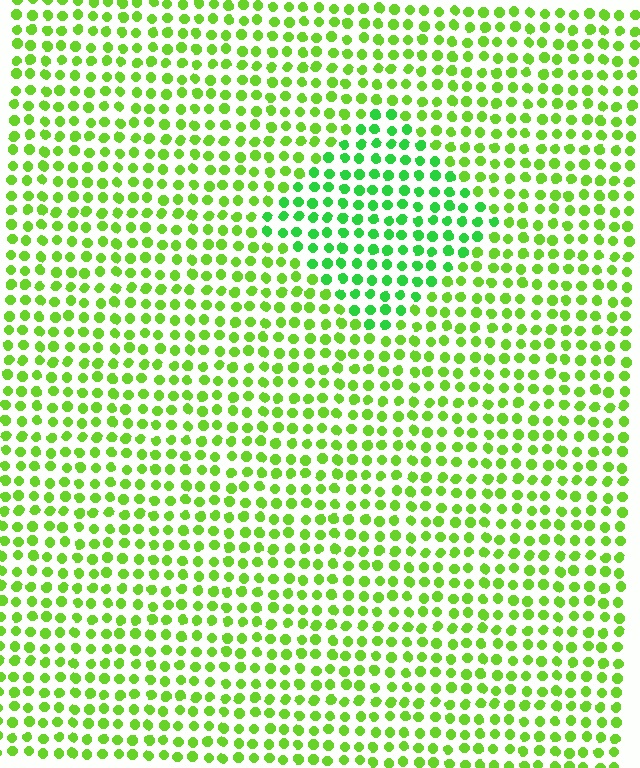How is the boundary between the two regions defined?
The boundary is defined purely by a slight shift in hue (about 30 degrees). Spacing, size, and orientation are identical on both sides.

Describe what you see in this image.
The image is filled with small lime elements in a uniform arrangement. A diamond-shaped region is visible where the elements are tinted to a slightly different hue, forming a subtle color boundary.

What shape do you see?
I see a diamond.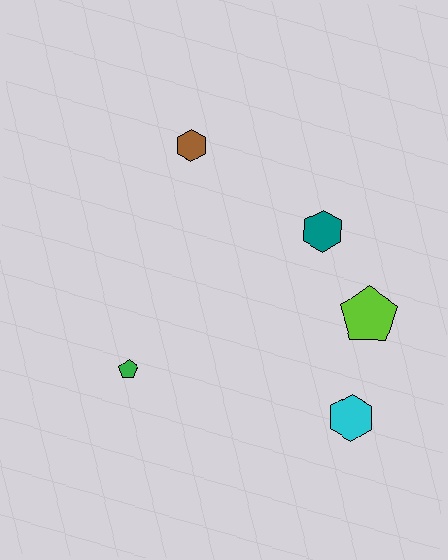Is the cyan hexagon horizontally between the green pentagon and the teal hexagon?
No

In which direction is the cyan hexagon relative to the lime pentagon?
The cyan hexagon is below the lime pentagon.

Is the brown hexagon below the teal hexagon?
No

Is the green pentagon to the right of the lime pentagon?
No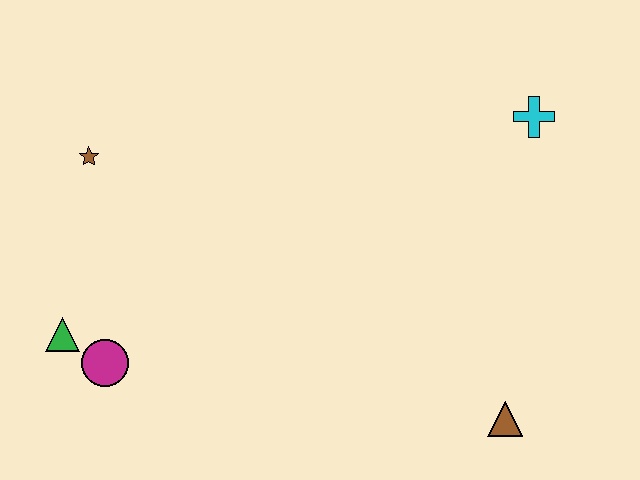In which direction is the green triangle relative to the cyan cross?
The green triangle is to the left of the cyan cross.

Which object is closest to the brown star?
The green triangle is closest to the brown star.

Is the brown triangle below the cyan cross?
Yes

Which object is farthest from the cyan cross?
The green triangle is farthest from the cyan cross.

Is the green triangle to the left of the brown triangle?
Yes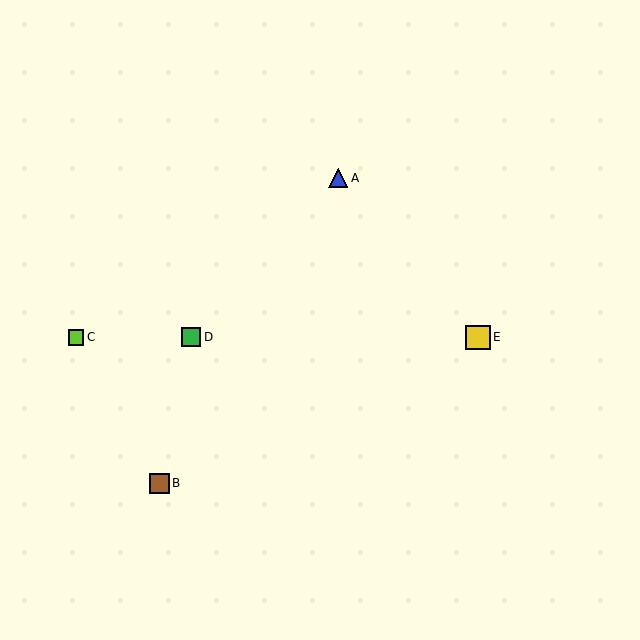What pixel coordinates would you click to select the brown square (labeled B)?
Click at (159, 483) to select the brown square B.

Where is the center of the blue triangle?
The center of the blue triangle is at (338, 178).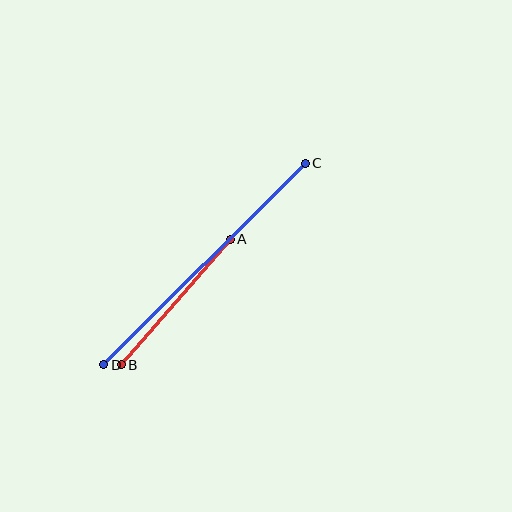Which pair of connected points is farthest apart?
Points C and D are farthest apart.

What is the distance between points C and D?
The distance is approximately 285 pixels.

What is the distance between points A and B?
The distance is approximately 166 pixels.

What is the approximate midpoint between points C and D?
The midpoint is at approximately (205, 264) pixels.